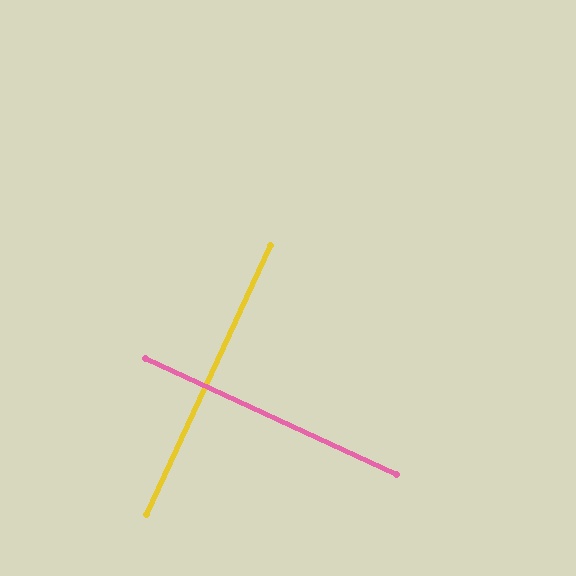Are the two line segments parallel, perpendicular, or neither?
Perpendicular — they meet at approximately 90°.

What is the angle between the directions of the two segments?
Approximately 90 degrees.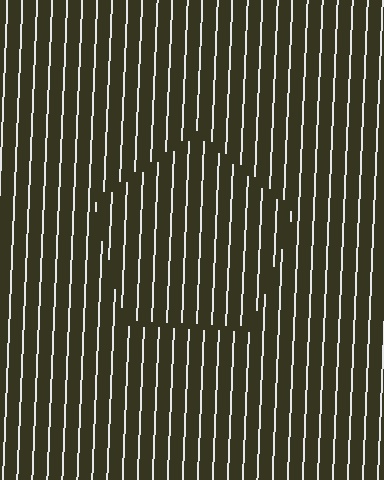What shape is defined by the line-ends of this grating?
An illusory pentagon. The interior of the shape contains the same grating, shifted by half a period — the contour is defined by the phase discontinuity where line-ends from the inner and outer gratings abut.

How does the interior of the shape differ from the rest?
The interior of the shape contains the same grating, shifted by half a period — the contour is defined by the phase discontinuity where line-ends from the inner and outer gratings abut.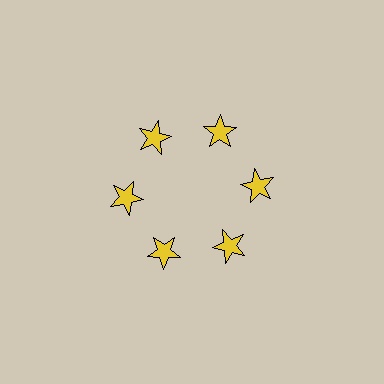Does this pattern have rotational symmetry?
Yes, this pattern has 6-fold rotational symmetry. It looks the same after rotating 60 degrees around the center.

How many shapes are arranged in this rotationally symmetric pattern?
There are 6 shapes, arranged in 6 groups of 1.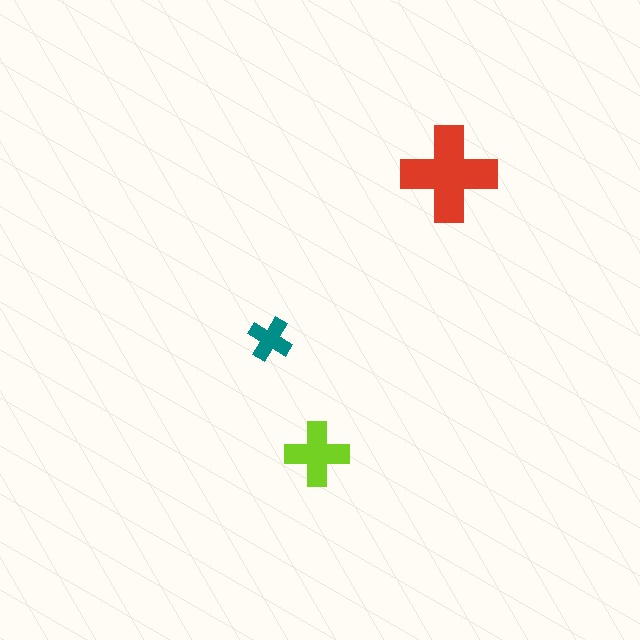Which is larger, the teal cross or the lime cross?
The lime one.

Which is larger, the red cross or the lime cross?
The red one.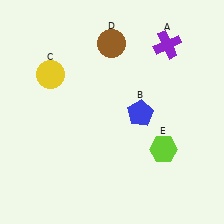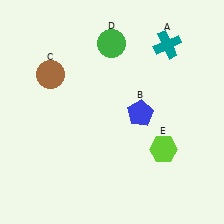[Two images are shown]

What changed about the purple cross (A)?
In Image 1, A is purple. In Image 2, it changed to teal.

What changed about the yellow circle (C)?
In Image 1, C is yellow. In Image 2, it changed to brown.